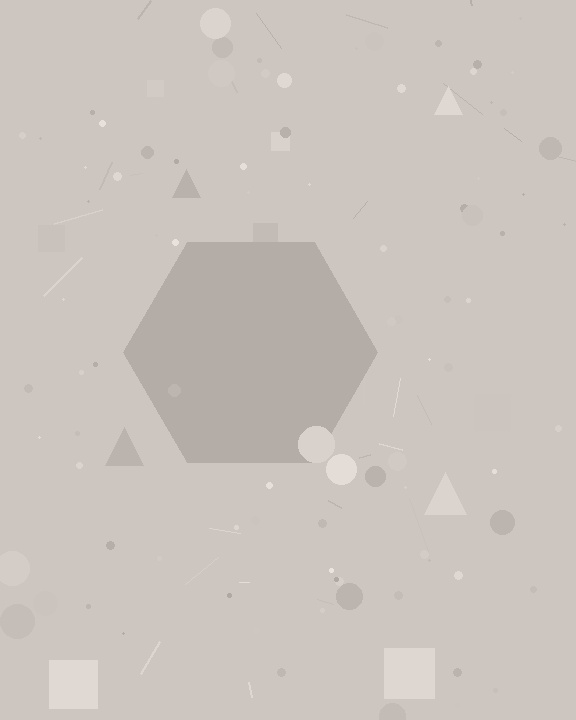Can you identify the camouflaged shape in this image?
The camouflaged shape is a hexagon.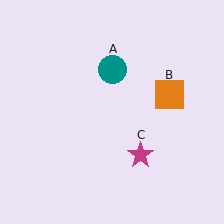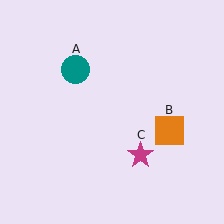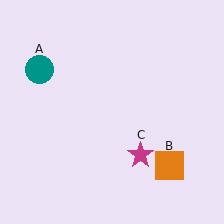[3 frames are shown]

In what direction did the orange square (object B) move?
The orange square (object B) moved down.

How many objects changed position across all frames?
2 objects changed position: teal circle (object A), orange square (object B).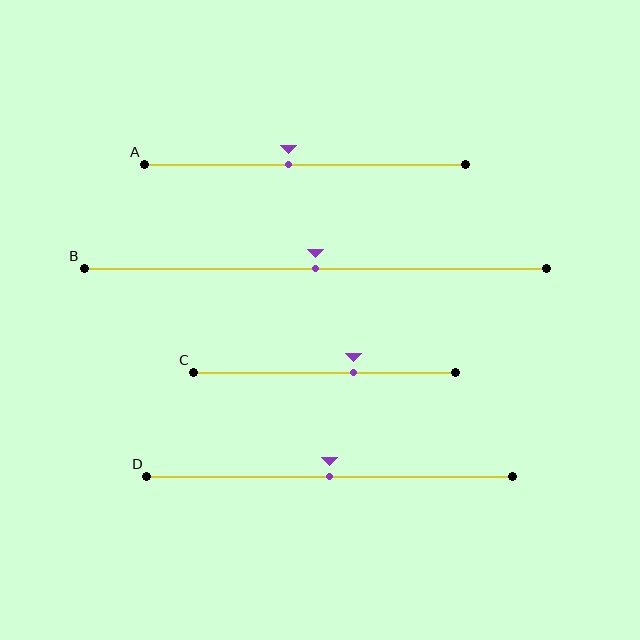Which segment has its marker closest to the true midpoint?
Segment B has its marker closest to the true midpoint.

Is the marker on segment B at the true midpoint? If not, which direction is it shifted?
Yes, the marker on segment B is at the true midpoint.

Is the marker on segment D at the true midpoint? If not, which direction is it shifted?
Yes, the marker on segment D is at the true midpoint.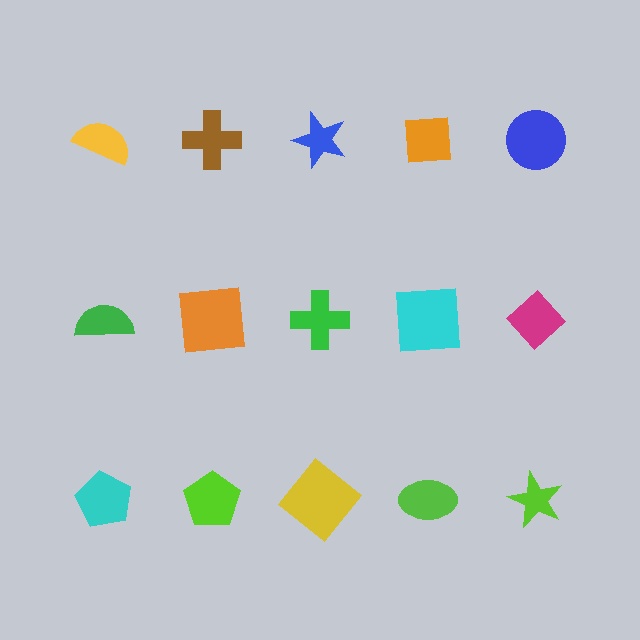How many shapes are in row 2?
5 shapes.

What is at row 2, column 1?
A green semicircle.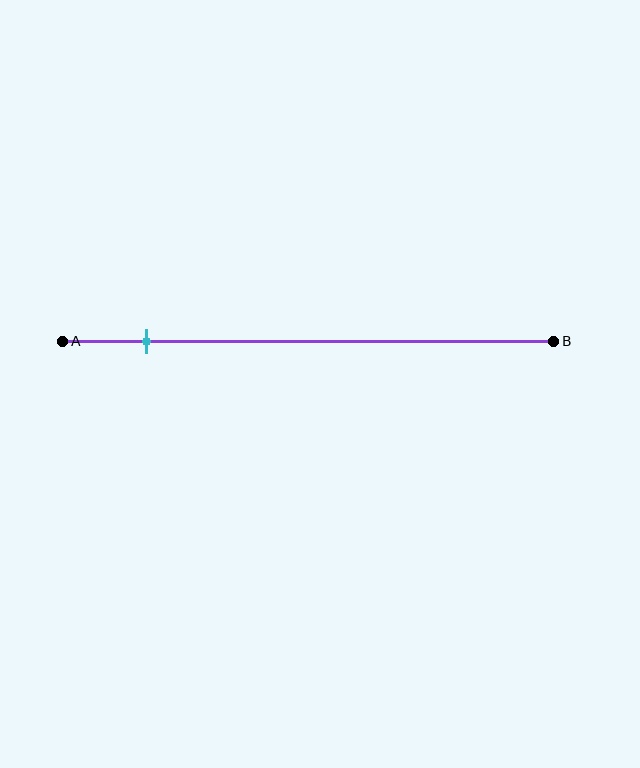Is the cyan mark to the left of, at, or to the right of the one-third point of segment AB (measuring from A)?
The cyan mark is to the left of the one-third point of segment AB.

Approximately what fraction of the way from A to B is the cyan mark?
The cyan mark is approximately 15% of the way from A to B.